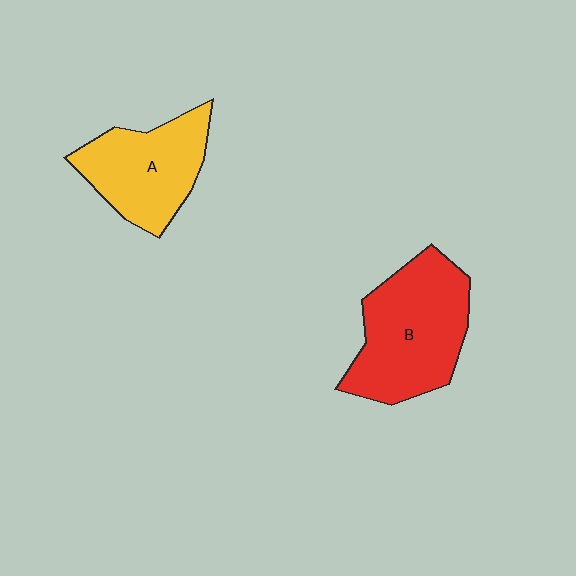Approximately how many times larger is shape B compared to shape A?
Approximately 1.3 times.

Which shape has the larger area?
Shape B (red).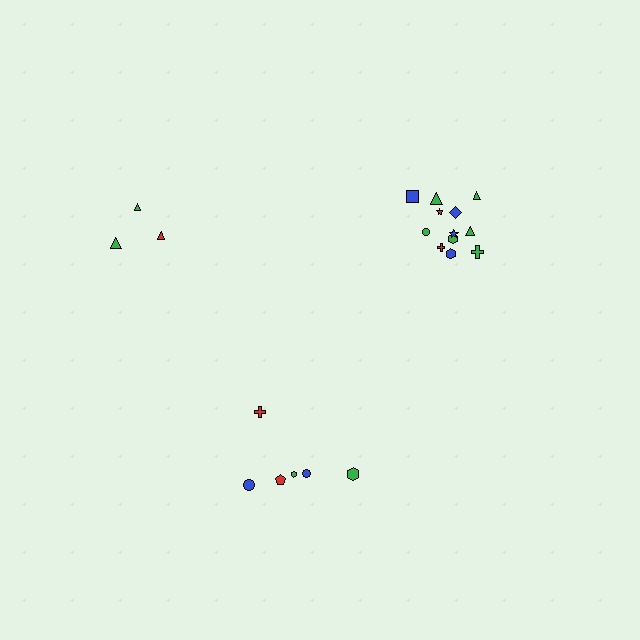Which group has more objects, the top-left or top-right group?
The top-right group.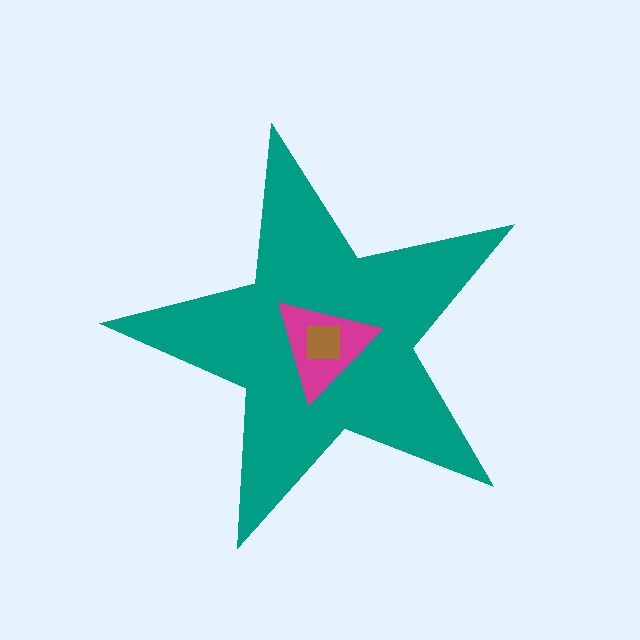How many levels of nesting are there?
3.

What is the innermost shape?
The brown square.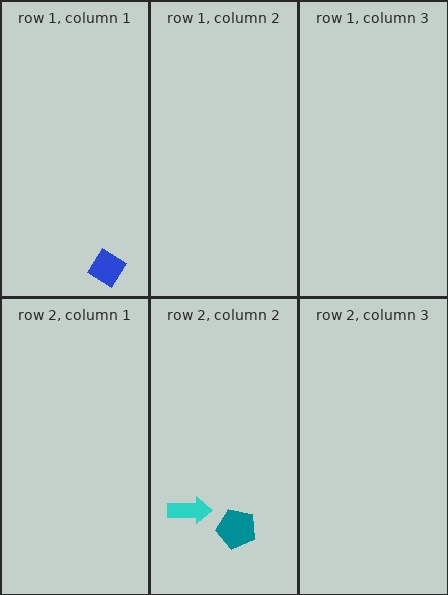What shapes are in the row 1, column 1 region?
The blue diamond.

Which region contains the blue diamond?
The row 1, column 1 region.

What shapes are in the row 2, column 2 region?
The cyan arrow, the teal pentagon.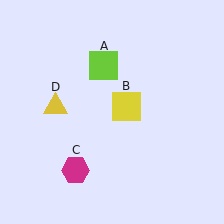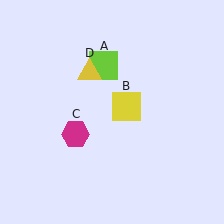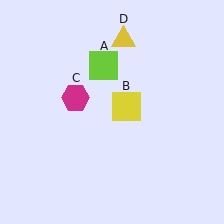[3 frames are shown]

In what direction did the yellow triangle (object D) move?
The yellow triangle (object D) moved up and to the right.